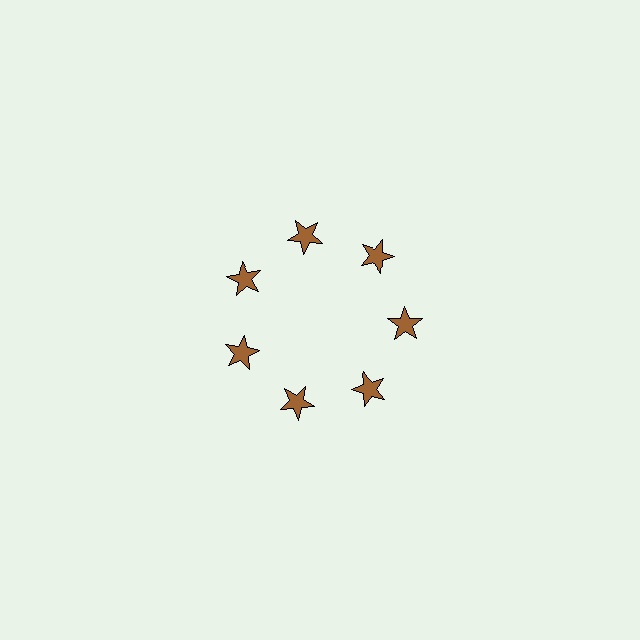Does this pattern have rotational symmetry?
Yes, this pattern has 7-fold rotational symmetry. It looks the same after rotating 51 degrees around the center.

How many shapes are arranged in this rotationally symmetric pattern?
There are 7 shapes, arranged in 7 groups of 1.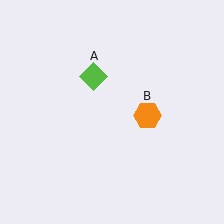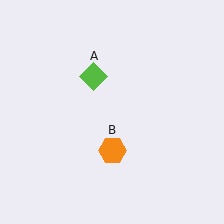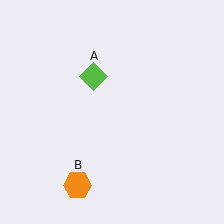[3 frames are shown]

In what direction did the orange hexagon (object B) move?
The orange hexagon (object B) moved down and to the left.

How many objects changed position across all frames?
1 object changed position: orange hexagon (object B).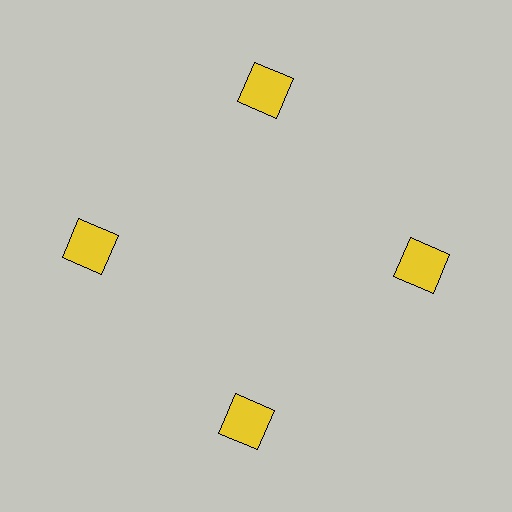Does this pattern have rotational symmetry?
Yes, this pattern has 4-fold rotational symmetry. It looks the same after rotating 90 degrees around the center.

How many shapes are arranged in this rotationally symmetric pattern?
There are 4 shapes, arranged in 4 groups of 1.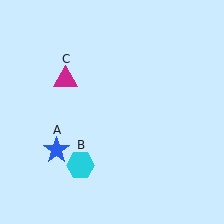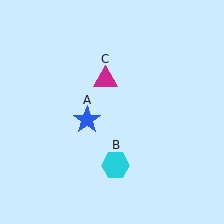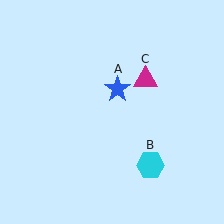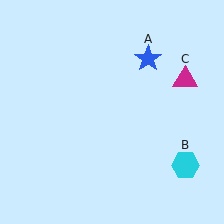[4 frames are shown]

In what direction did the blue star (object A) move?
The blue star (object A) moved up and to the right.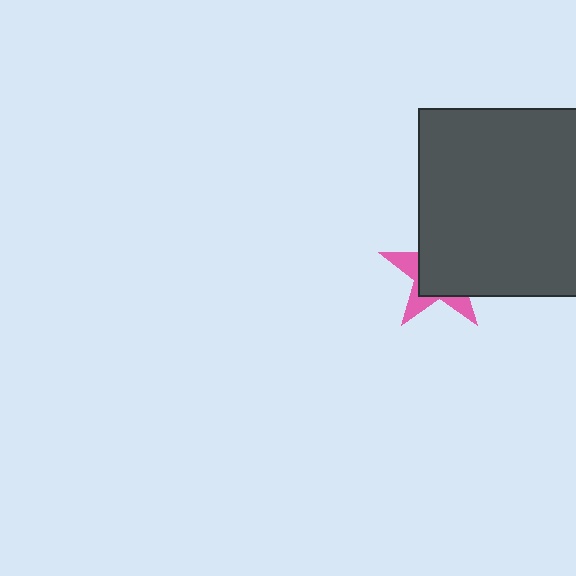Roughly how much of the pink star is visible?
A small part of it is visible (roughly 33%).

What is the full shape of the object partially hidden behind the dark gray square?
The partially hidden object is a pink star.